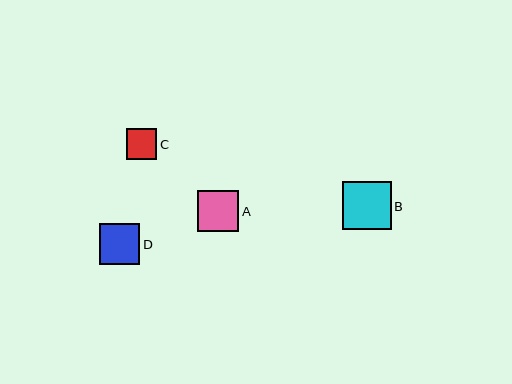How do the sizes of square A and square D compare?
Square A and square D are approximately the same size.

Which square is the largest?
Square B is the largest with a size of approximately 49 pixels.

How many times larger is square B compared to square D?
Square B is approximately 1.2 times the size of square D.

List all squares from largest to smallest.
From largest to smallest: B, A, D, C.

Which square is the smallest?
Square C is the smallest with a size of approximately 30 pixels.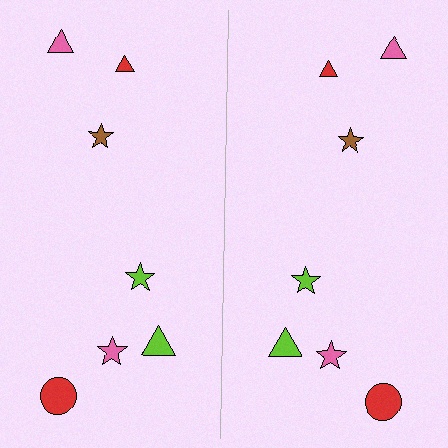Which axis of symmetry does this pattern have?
The pattern has a vertical axis of symmetry running through the center of the image.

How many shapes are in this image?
There are 14 shapes in this image.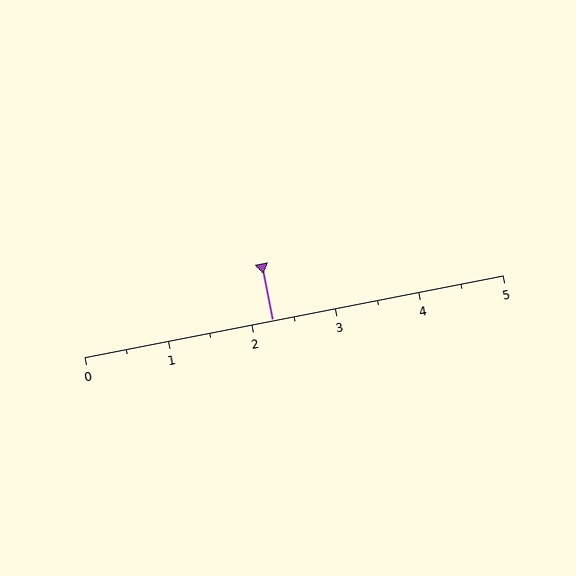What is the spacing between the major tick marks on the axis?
The major ticks are spaced 1 apart.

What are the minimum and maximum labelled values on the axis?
The axis runs from 0 to 5.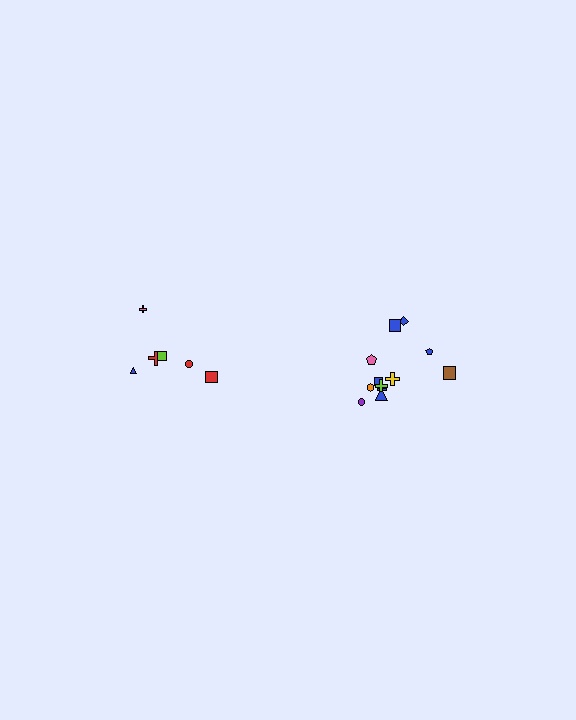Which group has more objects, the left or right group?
The right group.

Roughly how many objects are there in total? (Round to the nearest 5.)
Roughly 20 objects in total.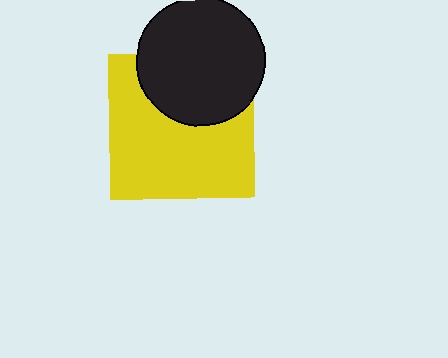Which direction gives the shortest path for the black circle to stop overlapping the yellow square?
Moving up gives the shortest separation.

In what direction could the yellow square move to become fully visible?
The yellow square could move down. That would shift it out from behind the black circle entirely.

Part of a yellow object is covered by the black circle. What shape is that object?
It is a square.